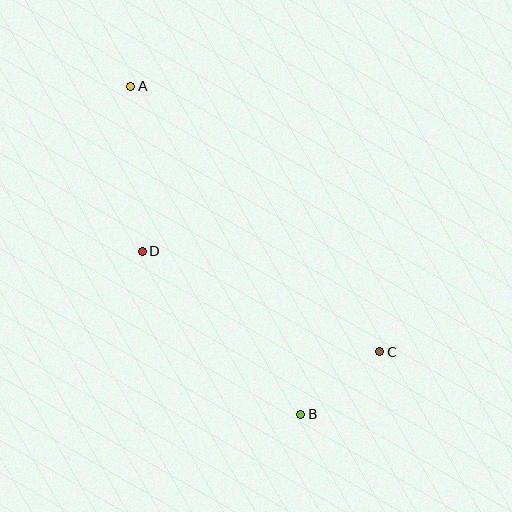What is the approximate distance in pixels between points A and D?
The distance between A and D is approximately 166 pixels.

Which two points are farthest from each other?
Points A and B are farthest from each other.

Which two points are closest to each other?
Points B and C are closest to each other.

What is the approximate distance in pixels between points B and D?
The distance between B and D is approximately 227 pixels.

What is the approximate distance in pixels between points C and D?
The distance between C and D is approximately 257 pixels.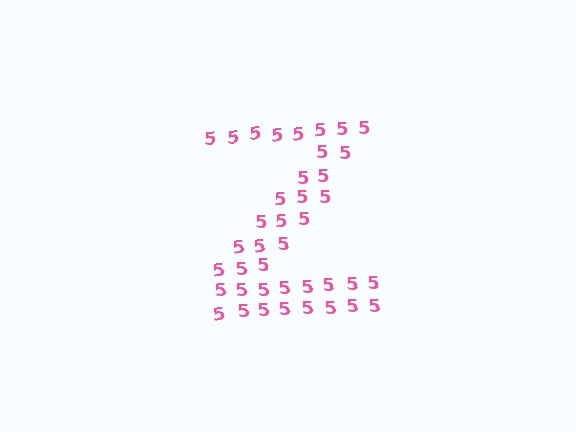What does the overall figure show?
The overall figure shows the letter Z.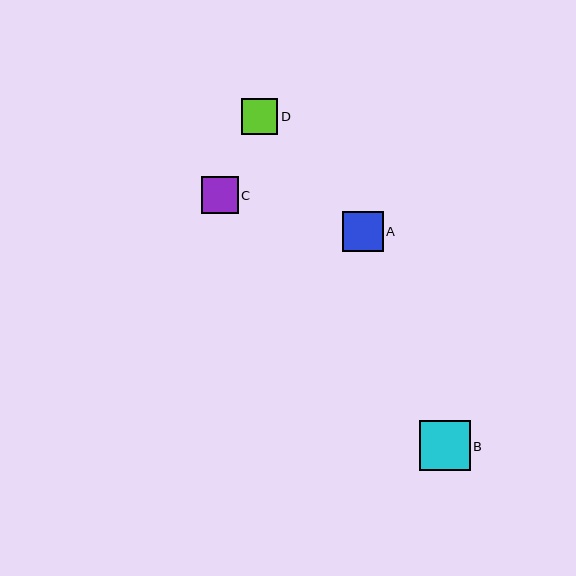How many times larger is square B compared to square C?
Square B is approximately 1.4 times the size of square C.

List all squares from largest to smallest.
From largest to smallest: B, A, C, D.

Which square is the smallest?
Square D is the smallest with a size of approximately 36 pixels.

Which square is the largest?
Square B is the largest with a size of approximately 50 pixels.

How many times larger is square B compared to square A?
Square B is approximately 1.2 times the size of square A.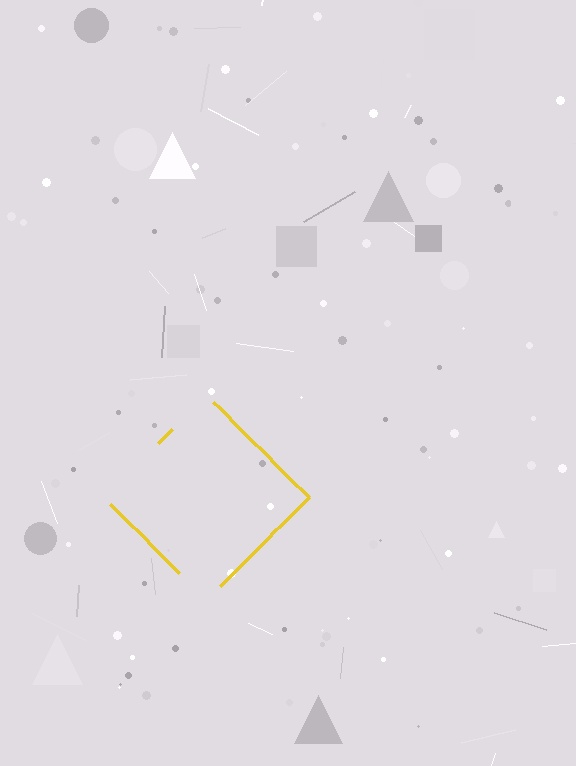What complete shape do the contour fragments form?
The contour fragments form a diamond.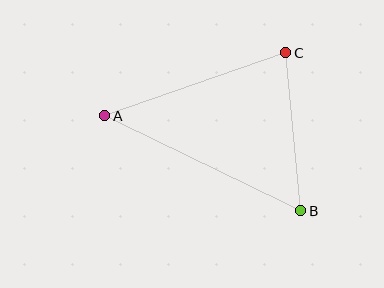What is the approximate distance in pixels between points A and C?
The distance between A and C is approximately 192 pixels.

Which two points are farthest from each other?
Points A and B are farthest from each other.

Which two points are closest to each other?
Points B and C are closest to each other.